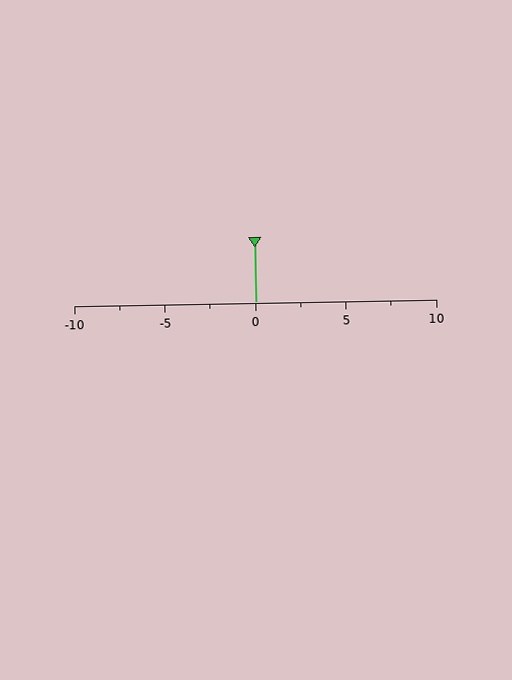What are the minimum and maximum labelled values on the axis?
The axis runs from -10 to 10.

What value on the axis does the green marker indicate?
The marker indicates approximately 0.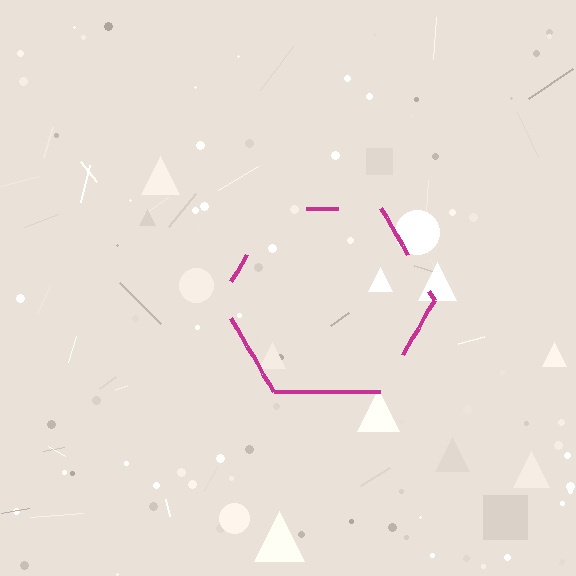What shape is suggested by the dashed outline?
The dashed outline suggests a hexagon.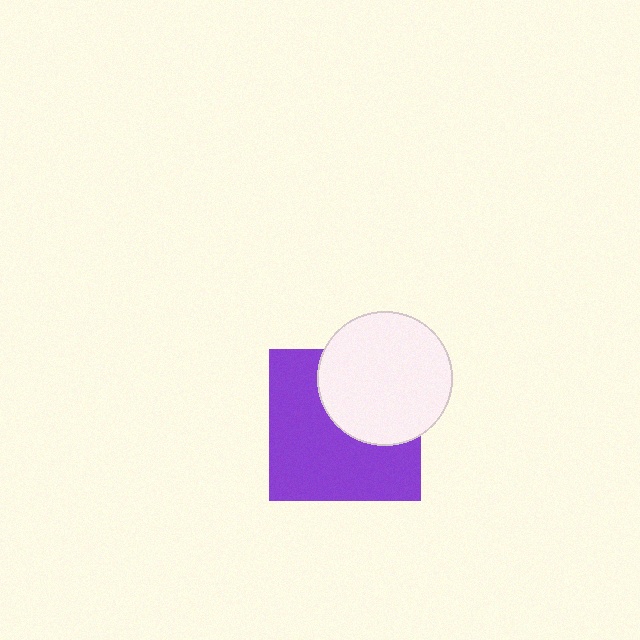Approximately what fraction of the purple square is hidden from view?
Roughly 39% of the purple square is hidden behind the white circle.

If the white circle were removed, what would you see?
You would see the complete purple square.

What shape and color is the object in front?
The object in front is a white circle.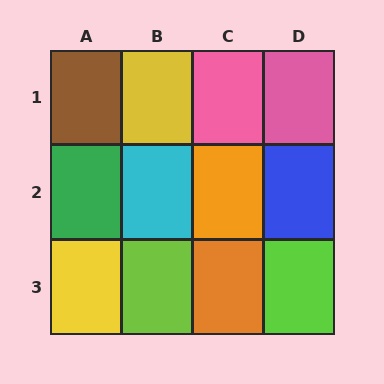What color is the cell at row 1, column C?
Pink.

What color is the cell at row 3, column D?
Lime.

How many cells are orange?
2 cells are orange.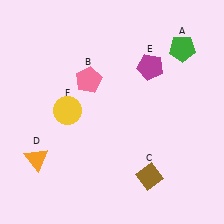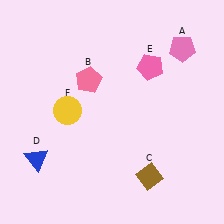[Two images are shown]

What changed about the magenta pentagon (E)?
In Image 1, E is magenta. In Image 2, it changed to pink.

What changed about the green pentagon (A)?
In Image 1, A is green. In Image 2, it changed to pink.